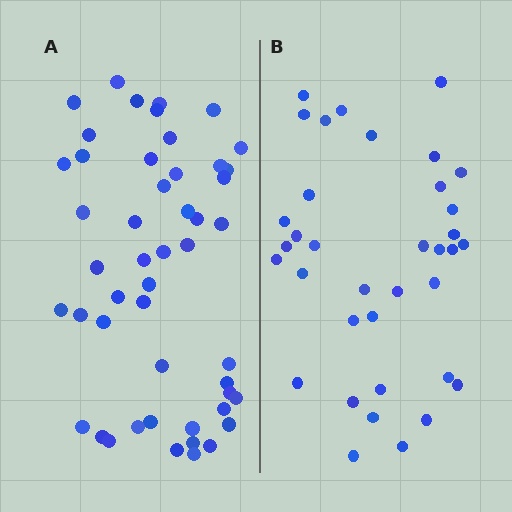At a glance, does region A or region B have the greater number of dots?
Region A (the left region) has more dots.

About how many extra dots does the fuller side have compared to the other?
Region A has approximately 15 more dots than region B.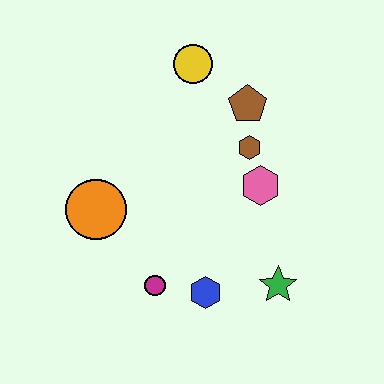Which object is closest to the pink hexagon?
The brown hexagon is closest to the pink hexagon.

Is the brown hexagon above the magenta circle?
Yes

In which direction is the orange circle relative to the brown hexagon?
The orange circle is to the left of the brown hexagon.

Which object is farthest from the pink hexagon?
The orange circle is farthest from the pink hexagon.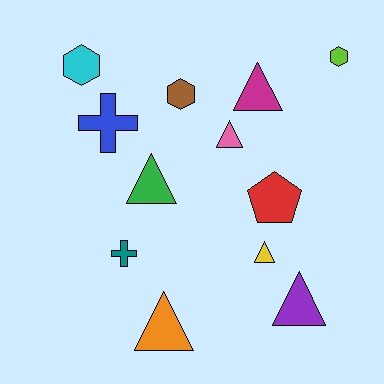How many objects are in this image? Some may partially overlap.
There are 12 objects.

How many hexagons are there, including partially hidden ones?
There are 3 hexagons.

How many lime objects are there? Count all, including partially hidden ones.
There is 1 lime object.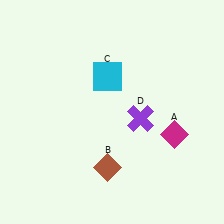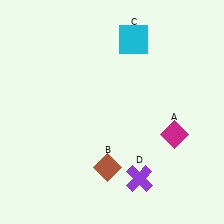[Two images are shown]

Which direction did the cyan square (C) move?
The cyan square (C) moved up.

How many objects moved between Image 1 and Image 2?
2 objects moved between the two images.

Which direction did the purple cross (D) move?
The purple cross (D) moved down.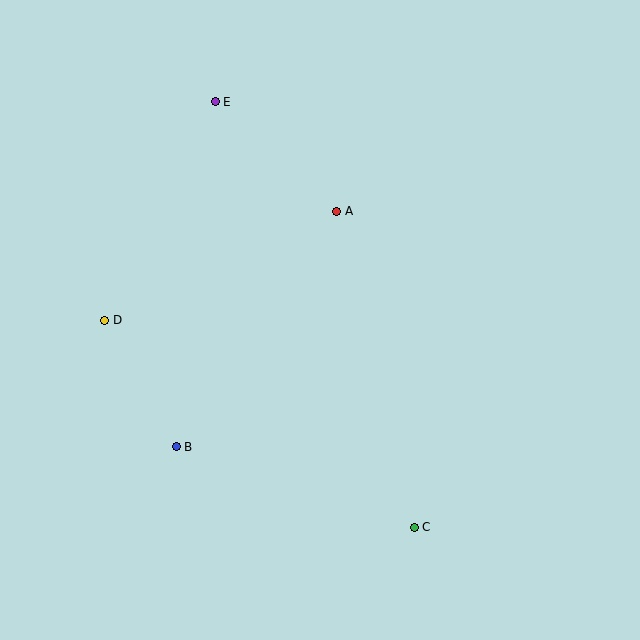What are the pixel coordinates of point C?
Point C is at (414, 527).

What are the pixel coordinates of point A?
Point A is at (337, 211).